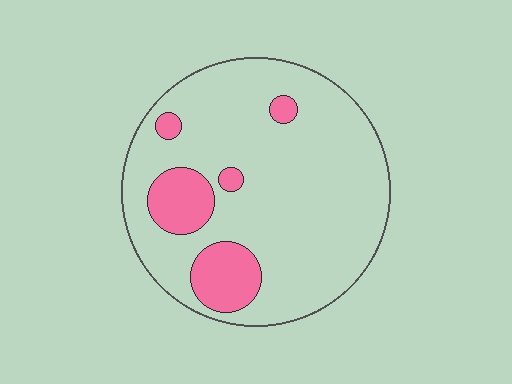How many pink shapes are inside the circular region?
5.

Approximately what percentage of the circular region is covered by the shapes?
Approximately 15%.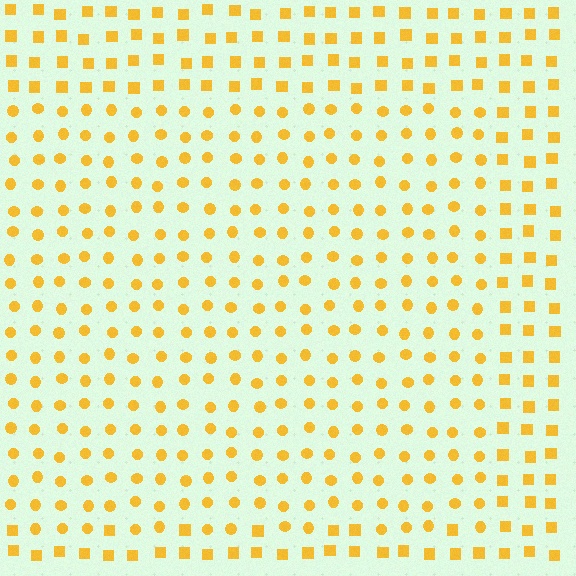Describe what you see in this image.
The image is filled with small yellow elements arranged in a uniform grid. A rectangle-shaped region contains circles, while the surrounding area contains squares. The boundary is defined purely by the change in element shape.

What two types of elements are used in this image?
The image uses circles inside the rectangle region and squares outside it.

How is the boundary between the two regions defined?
The boundary is defined by a change in element shape: circles inside vs. squares outside. All elements share the same color and spacing.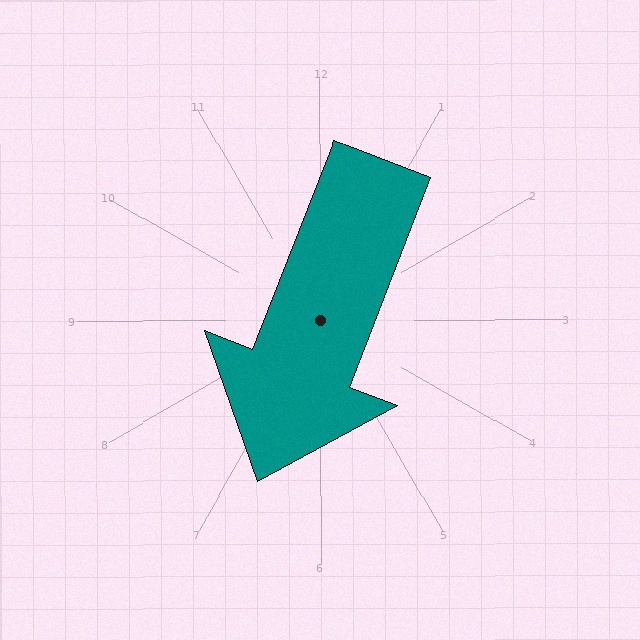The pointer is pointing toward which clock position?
Roughly 7 o'clock.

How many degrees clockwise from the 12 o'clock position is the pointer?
Approximately 201 degrees.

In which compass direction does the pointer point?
South.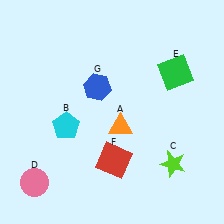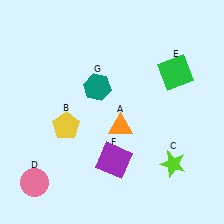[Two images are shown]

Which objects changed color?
B changed from cyan to yellow. F changed from red to purple. G changed from blue to teal.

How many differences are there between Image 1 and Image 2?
There are 3 differences between the two images.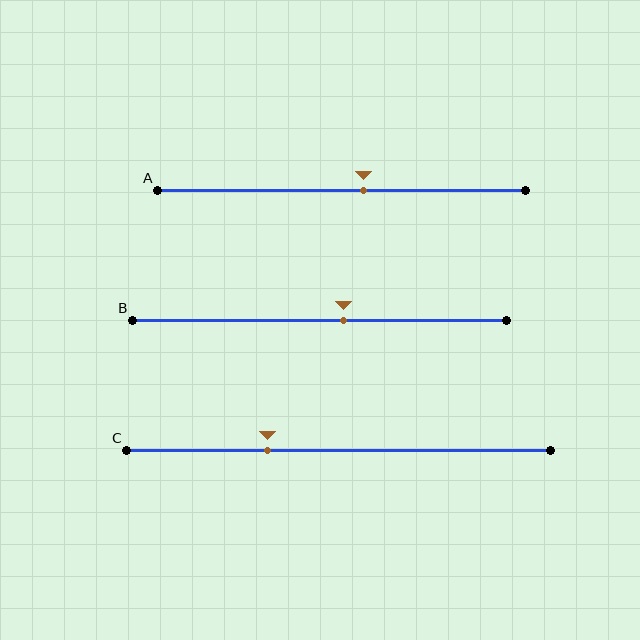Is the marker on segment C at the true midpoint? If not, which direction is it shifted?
No, the marker on segment C is shifted to the left by about 17% of the segment length.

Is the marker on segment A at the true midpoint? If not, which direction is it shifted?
No, the marker on segment A is shifted to the right by about 6% of the segment length.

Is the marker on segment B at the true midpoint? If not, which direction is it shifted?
No, the marker on segment B is shifted to the right by about 6% of the segment length.